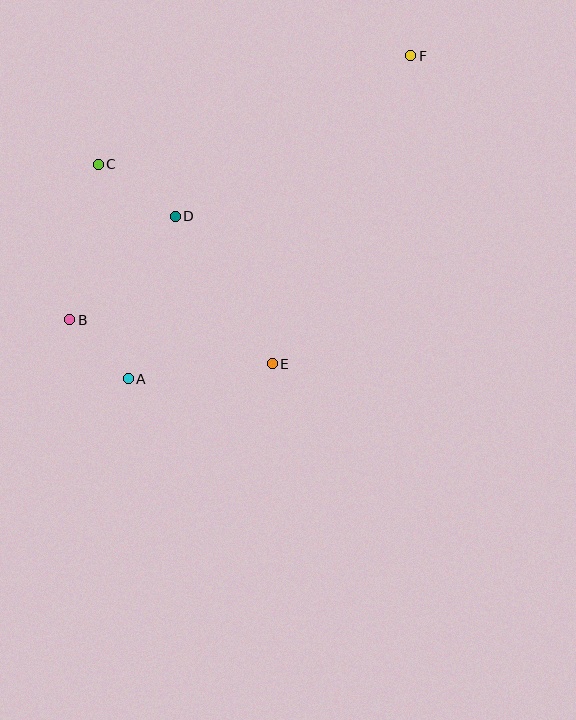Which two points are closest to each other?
Points A and B are closest to each other.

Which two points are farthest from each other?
Points B and F are farthest from each other.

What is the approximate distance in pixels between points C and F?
The distance between C and F is approximately 331 pixels.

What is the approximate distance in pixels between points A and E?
The distance between A and E is approximately 145 pixels.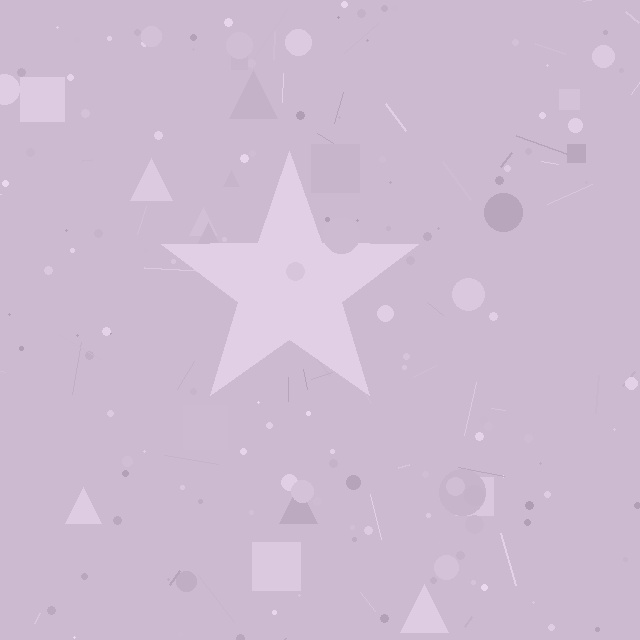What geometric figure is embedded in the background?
A star is embedded in the background.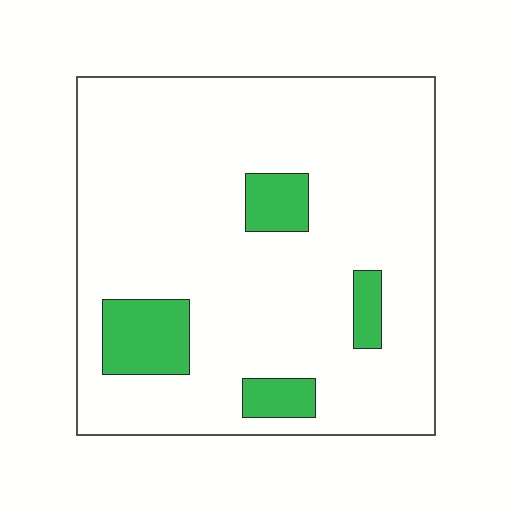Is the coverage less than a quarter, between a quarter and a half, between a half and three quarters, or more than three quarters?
Less than a quarter.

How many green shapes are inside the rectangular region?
4.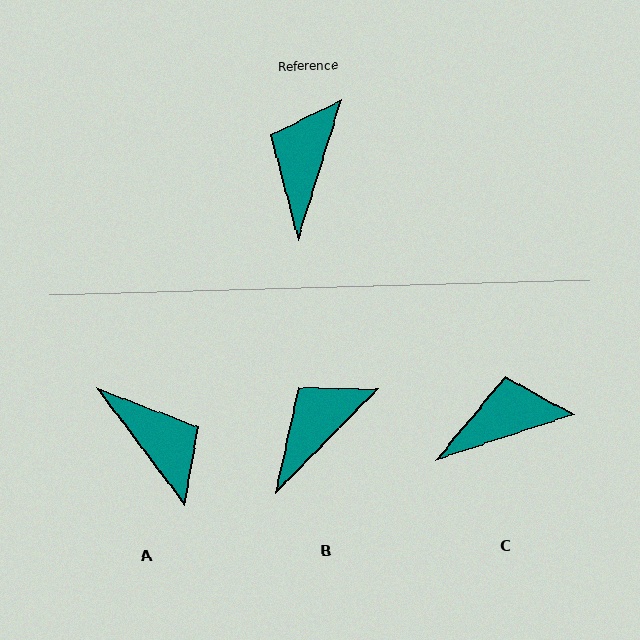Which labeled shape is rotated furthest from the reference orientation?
A, about 126 degrees away.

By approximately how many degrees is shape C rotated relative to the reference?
Approximately 55 degrees clockwise.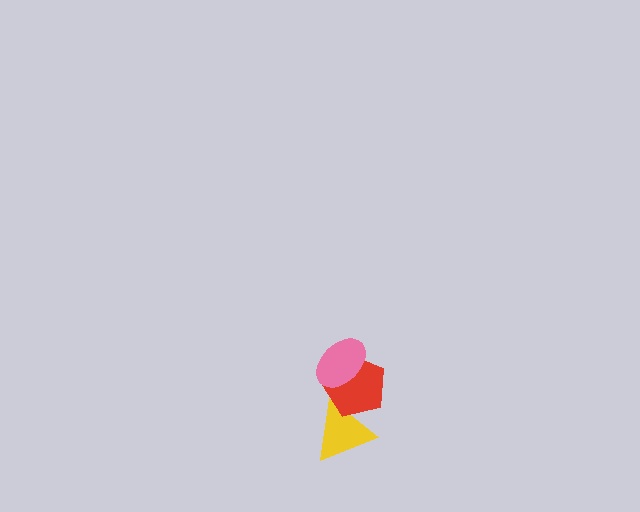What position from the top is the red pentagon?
The red pentagon is 2nd from the top.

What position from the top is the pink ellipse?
The pink ellipse is 1st from the top.